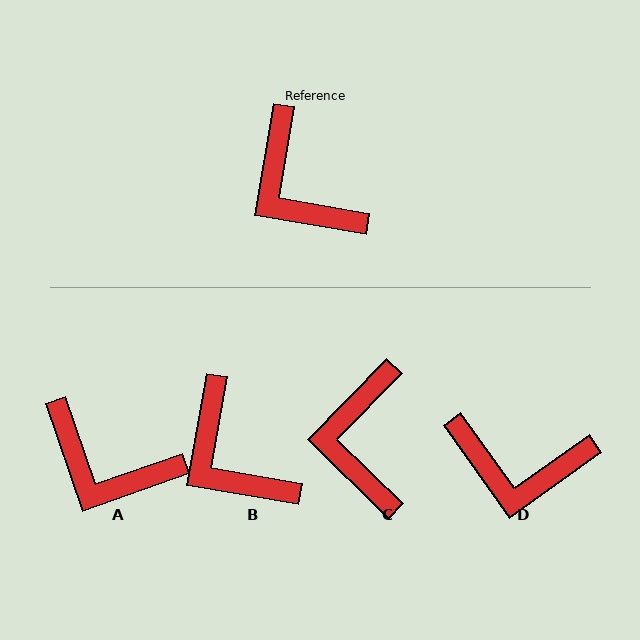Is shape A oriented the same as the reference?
No, it is off by about 29 degrees.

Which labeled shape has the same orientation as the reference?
B.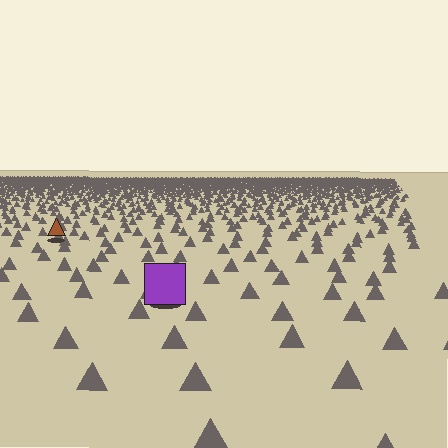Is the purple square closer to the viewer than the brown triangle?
Yes. The purple square is closer — you can tell from the texture gradient: the ground texture is coarser near it.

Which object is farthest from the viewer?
The brown triangle is farthest from the viewer. It appears smaller and the ground texture around it is denser.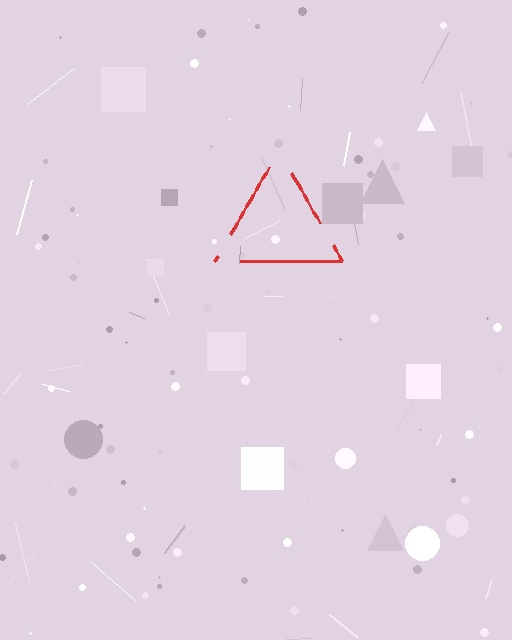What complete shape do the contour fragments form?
The contour fragments form a triangle.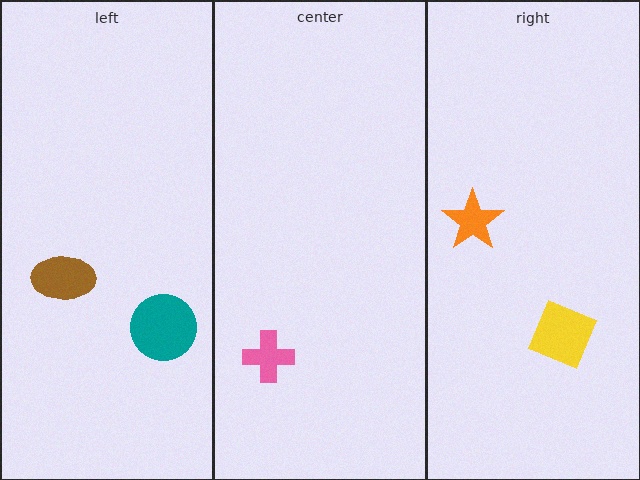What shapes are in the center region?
The pink cross.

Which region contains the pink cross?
The center region.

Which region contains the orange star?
The right region.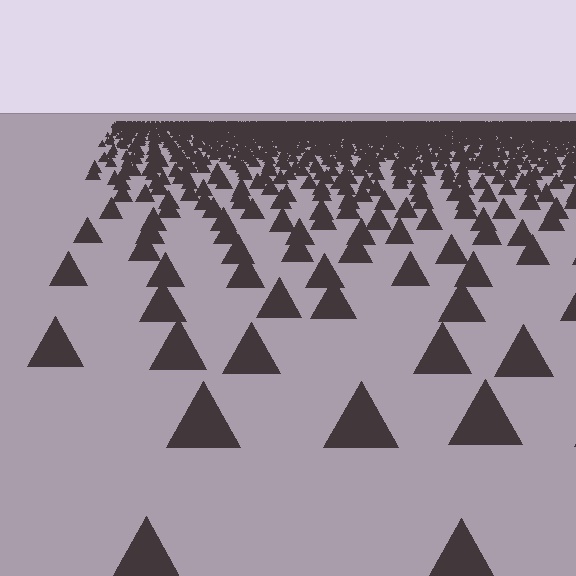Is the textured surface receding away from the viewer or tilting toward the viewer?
The surface is receding away from the viewer. Texture elements get smaller and denser toward the top.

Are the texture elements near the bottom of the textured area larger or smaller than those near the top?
Larger. Near the bottom, elements are closer to the viewer and appear at a bigger on-screen size.